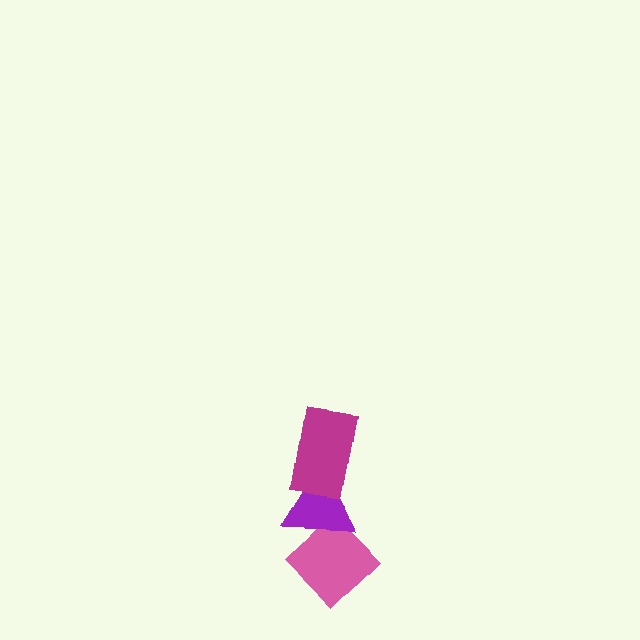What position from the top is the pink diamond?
The pink diamond is 3rd from the top.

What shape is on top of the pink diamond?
The purple triangle is on top of the pink diamond.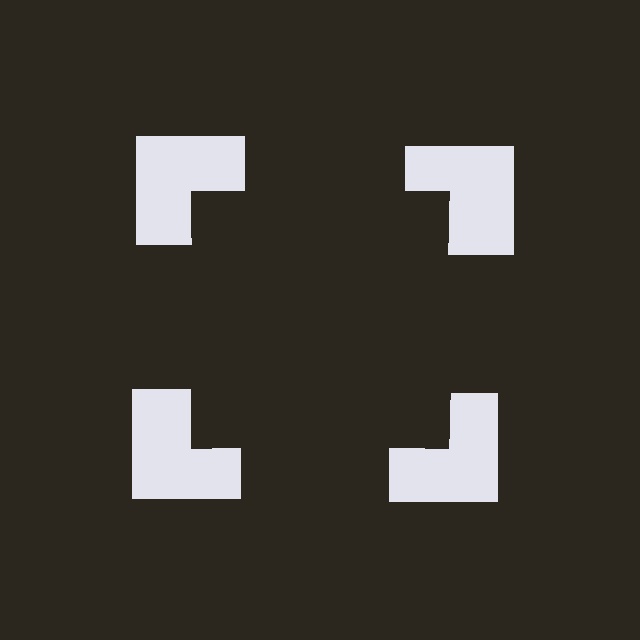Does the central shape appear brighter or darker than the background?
It typically appears slightly darker than the background, even though no actual brightness change is drawn.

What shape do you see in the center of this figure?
An illusory square — its edges are inferred from the aligned wedge cuts in the notched squares, not physically drawn.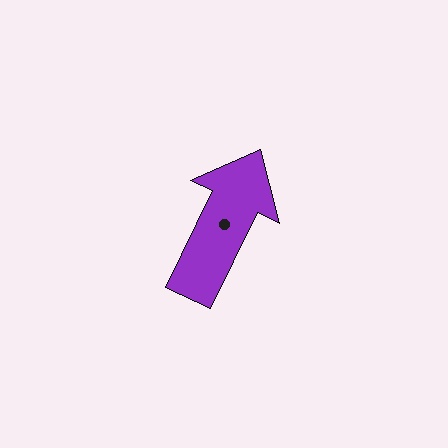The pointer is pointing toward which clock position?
Roughly 1 o'clock.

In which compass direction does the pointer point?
Northeast.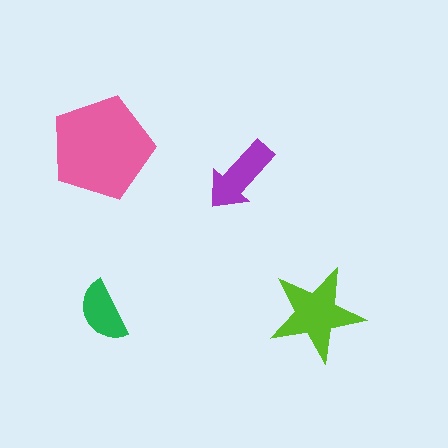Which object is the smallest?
The green semicircle.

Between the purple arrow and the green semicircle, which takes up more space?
The purple arrow.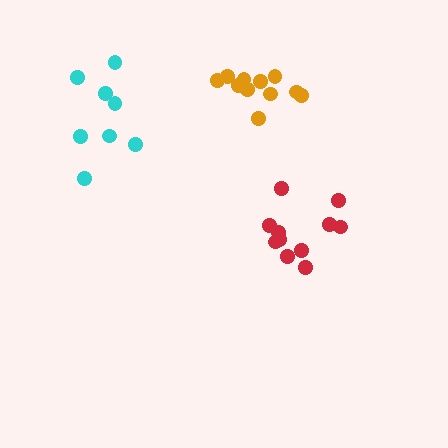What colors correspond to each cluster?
The clusters are colored: red, cyan, orange.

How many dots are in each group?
Group 1: 11 dots, Group 2: 8 dots, Group 3: 11 dots (30 total).